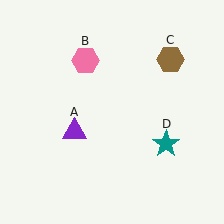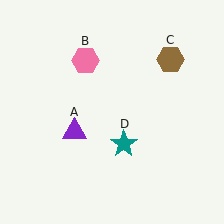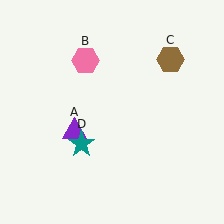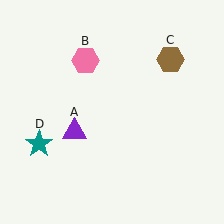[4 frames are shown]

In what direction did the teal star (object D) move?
The teal star (object D) moved left.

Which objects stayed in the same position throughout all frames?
Purple triangle (object A) and pink hexagon (object B) and brown hexagon (object C) remained stationary.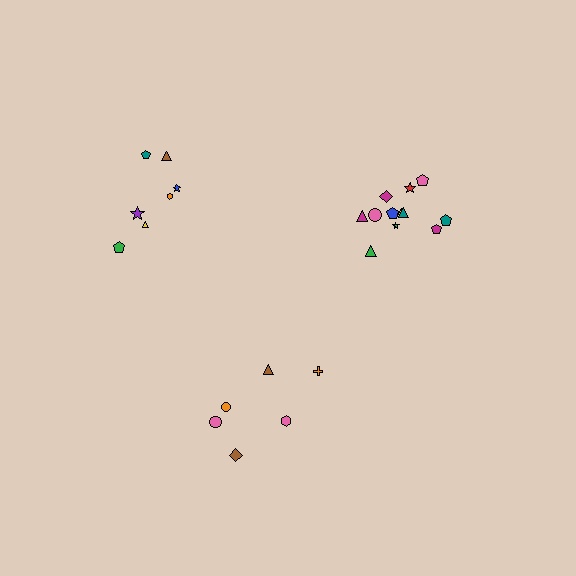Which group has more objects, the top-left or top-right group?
The top-right group.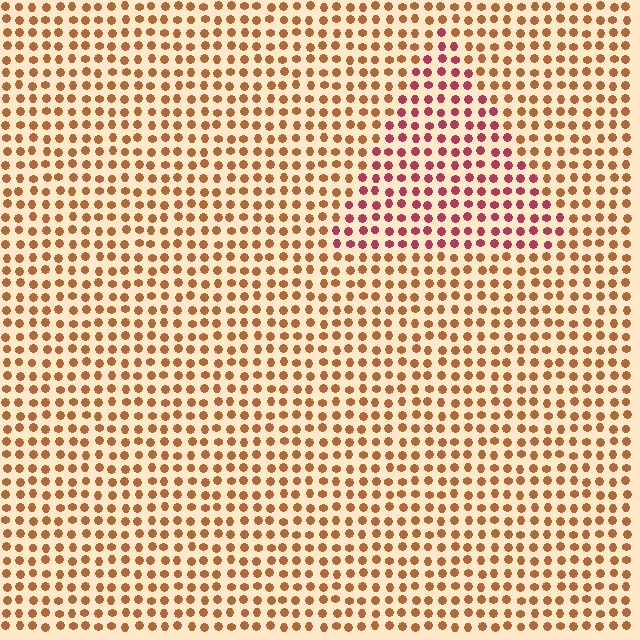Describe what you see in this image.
The image is filled with small brown elements in a uniform arrangement. A triangle-shaped region is visible where the elements are tinted to a slightly different hue, forming a subtle color boundary.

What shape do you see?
I see a triangle.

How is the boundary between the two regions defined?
The boundary is defined purely by a slight shift in hue (about 41 degrees). Spacing, size, and orientation are identical on both sides.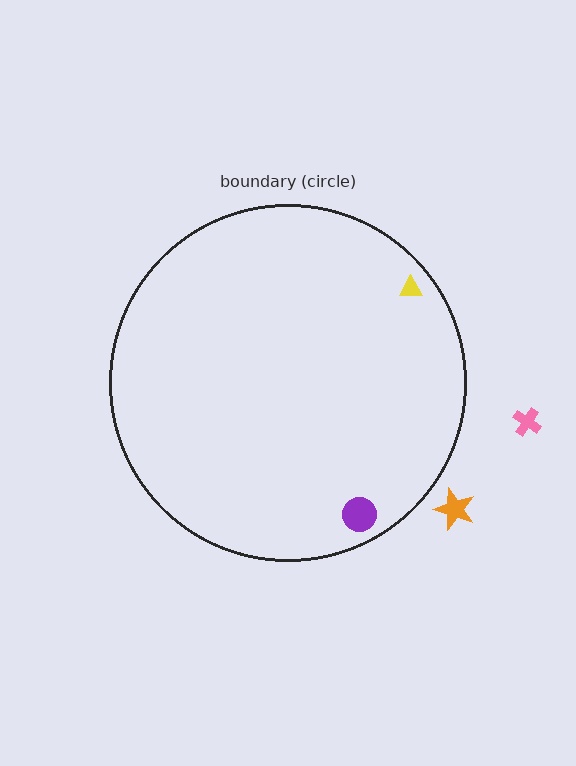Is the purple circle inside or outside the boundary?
Inside.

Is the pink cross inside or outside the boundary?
Outside.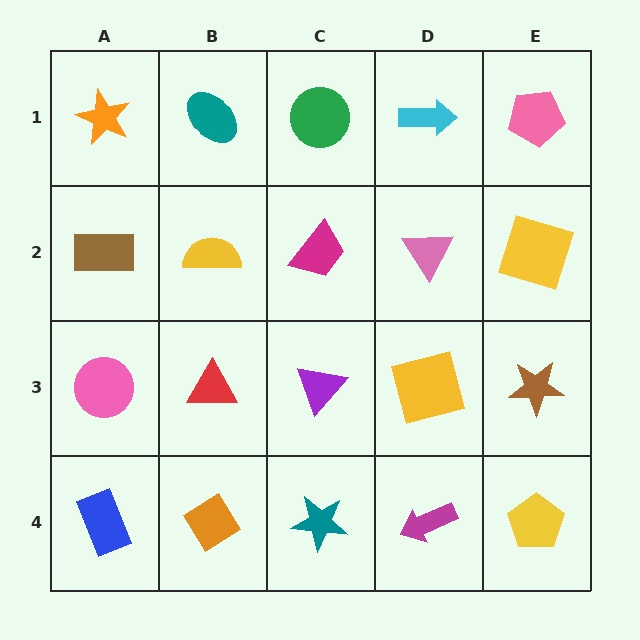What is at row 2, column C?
A magenta trapezoid.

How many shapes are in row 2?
5 shapes.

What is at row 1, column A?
An orange star.